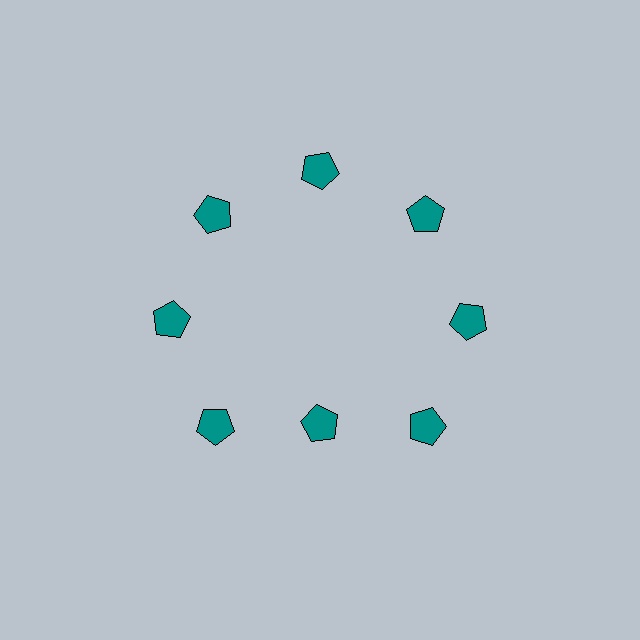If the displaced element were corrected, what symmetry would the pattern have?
It would have 8-fold rotational symmetry — the pattern would map onto itself every 45 degrees.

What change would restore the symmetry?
The symmetry would be restored by moving it outward, back onto the ring so that all 8 pentagons sit at equal angles and equal distance from the center.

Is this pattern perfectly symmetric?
No. The 8 teal pentagons are arranged in a ring, but one element near the 6 o'clock position is pulled inward toward the center, breaking the 8-fold rotational symmetry.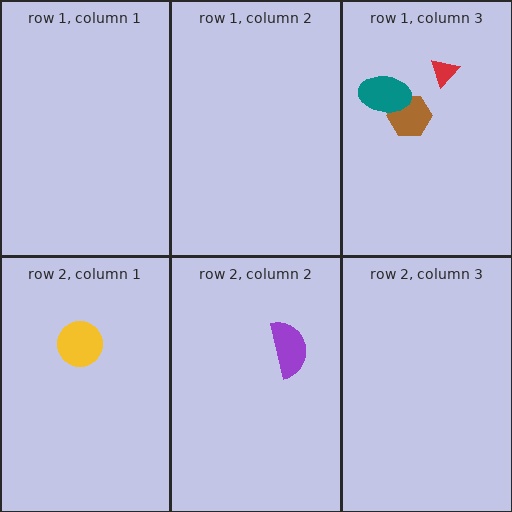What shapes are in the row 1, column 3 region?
The red triangle, the brown hexagon, the teal ellipse.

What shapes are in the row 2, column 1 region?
The yellow circle.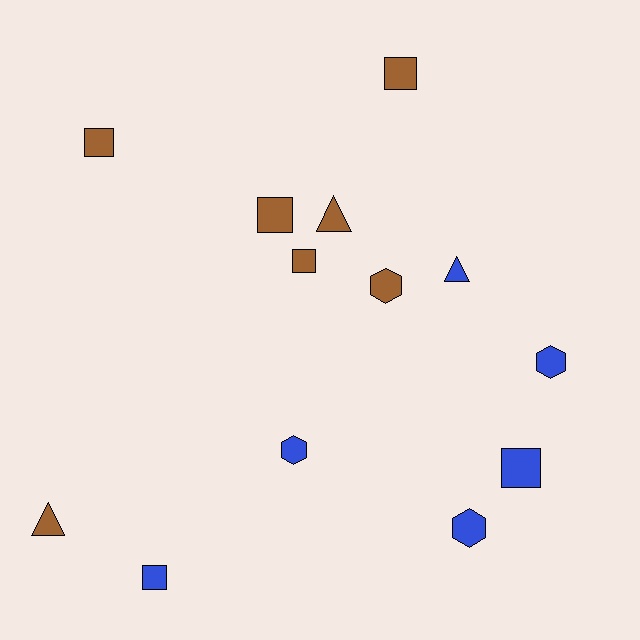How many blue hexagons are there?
There are 3 blue hexagons.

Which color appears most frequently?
Brown, with 7 objects.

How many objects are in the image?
There are 13 objects.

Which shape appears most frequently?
Square, with 6 objects.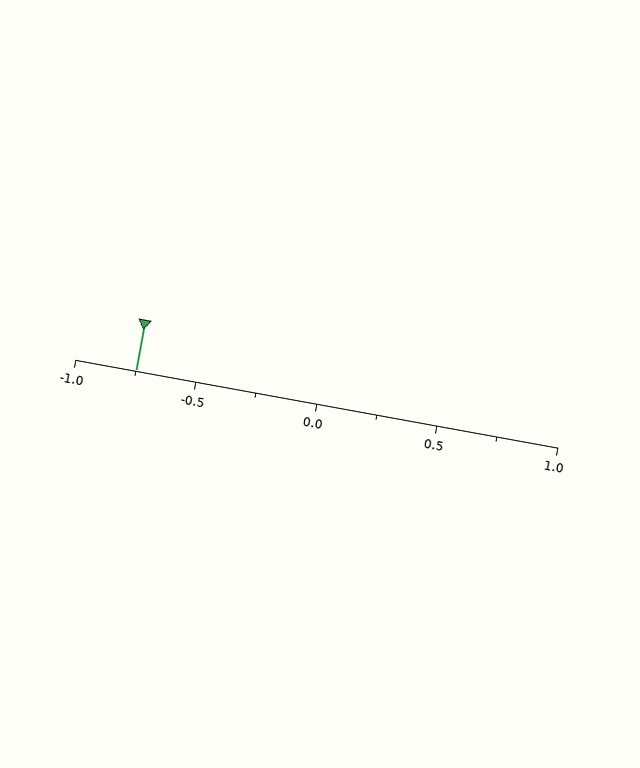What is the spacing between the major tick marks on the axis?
The major ticks are spaced 0.5 apart.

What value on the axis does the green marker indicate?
The marker indicates approximately -0.75.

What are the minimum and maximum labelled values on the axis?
The axis runs from -1.0 to 1.0.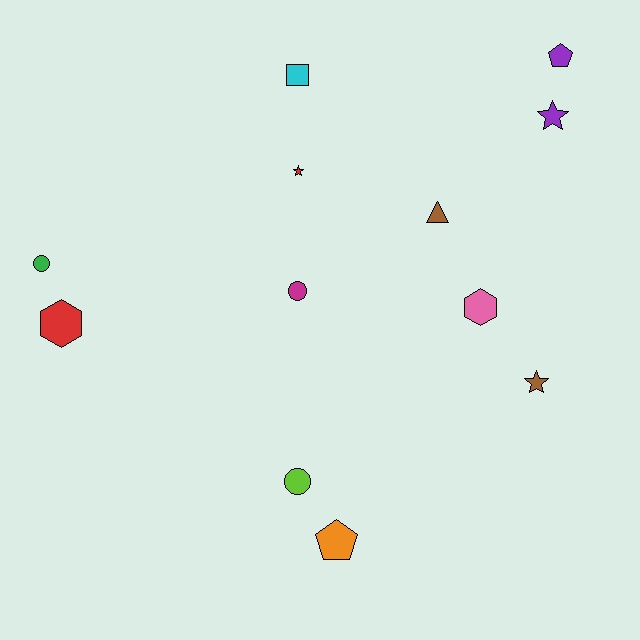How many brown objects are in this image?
There are 2 brown objects.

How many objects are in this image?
There are 12 objects.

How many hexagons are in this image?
There are 2 hexagons.